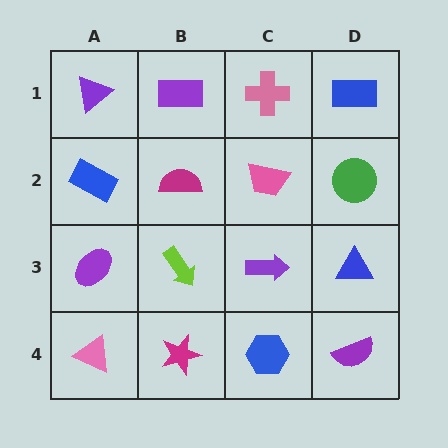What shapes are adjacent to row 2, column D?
A blue rectangle (row 1, column D), a blue triangle (row 3, column D), a pink trapezoid (row 2, column C).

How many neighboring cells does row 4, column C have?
3.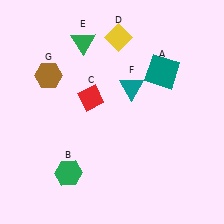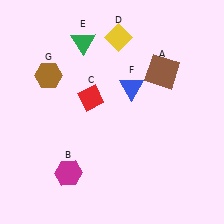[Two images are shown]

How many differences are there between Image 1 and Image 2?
There are 3 differences between the two images.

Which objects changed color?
A changed from teal to brown. B changed from green to magenta. F changed from teal to blue.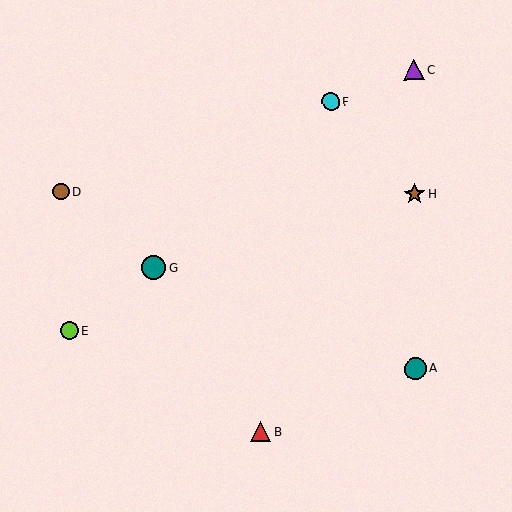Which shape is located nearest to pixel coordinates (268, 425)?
The red triangle (labeled B) at (260, 432) is nearest to that location.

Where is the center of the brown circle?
The center of the brown circle is at (61, 192).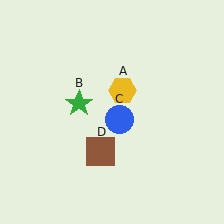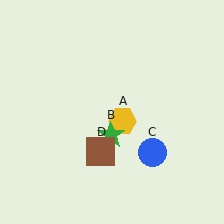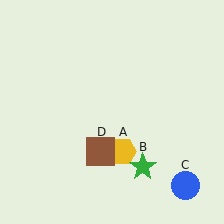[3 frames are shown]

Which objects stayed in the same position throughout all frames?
Brown square (object D) remained stationary.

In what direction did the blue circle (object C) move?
The blue circle (object C) moved down and to the right.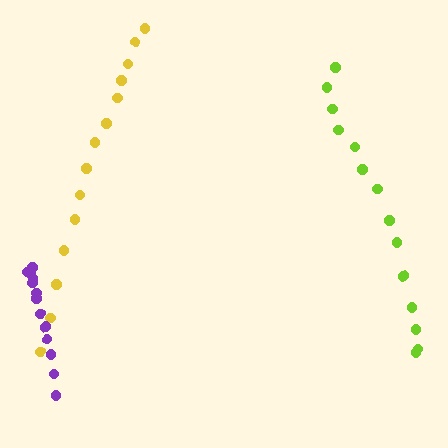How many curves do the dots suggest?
There are 3 distinct paths.